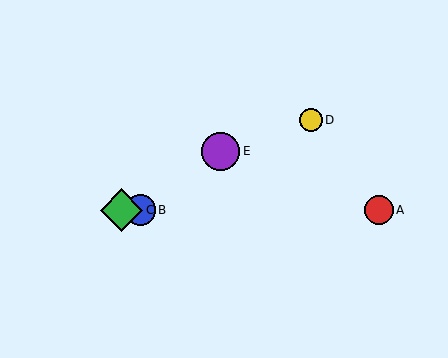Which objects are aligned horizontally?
Objects A, B, C are aligned horizontally.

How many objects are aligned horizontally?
3 objects (A, B, C) are aligned horizontally.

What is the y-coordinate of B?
Object B is at y≈210.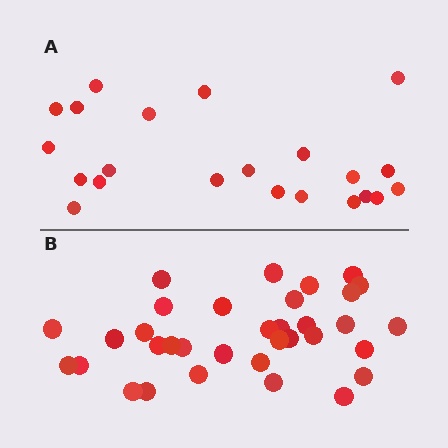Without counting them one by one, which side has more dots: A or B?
Region B (the bottom region) has more dots.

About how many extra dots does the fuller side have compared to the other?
Region B has roughly 12 or so more dots than region A.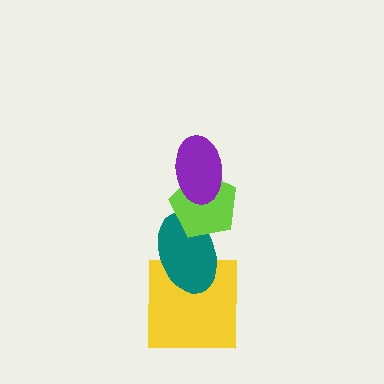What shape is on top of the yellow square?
The teal ellipse is on top of the yellow square.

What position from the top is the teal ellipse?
The teal ellipse is 3rd from the top.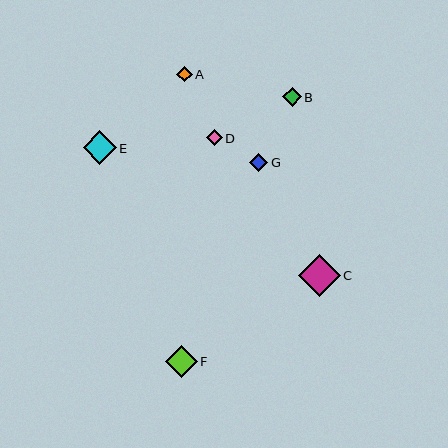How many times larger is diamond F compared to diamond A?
Diamond F is approximately 2.1 times the size of diamond A.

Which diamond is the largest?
Diamond C is the largest with a size of approximately 42 pixels.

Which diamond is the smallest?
Diamond A is the smallest with a size of approximately 15 pixels.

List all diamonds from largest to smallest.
From largest to smallest: C, E, F, B, G, D, A.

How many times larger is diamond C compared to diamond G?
Diamond C is approximately 2.3 times the size of diamond G.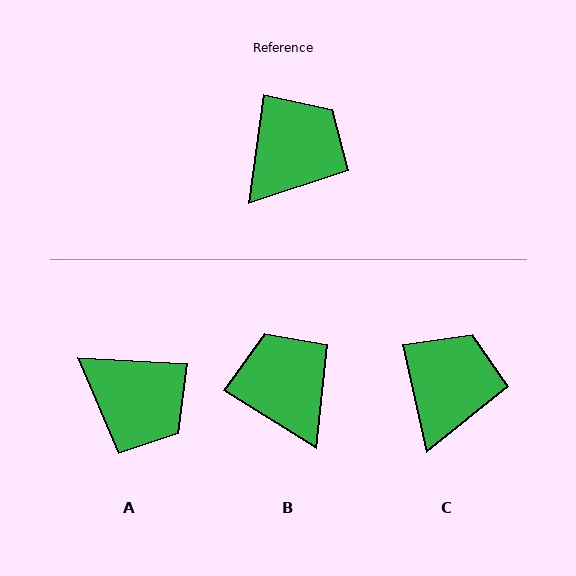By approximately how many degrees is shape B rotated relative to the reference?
Approximately 66 degrees counter-clockwise.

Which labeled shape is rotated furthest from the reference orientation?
A, about 85 degrees away.